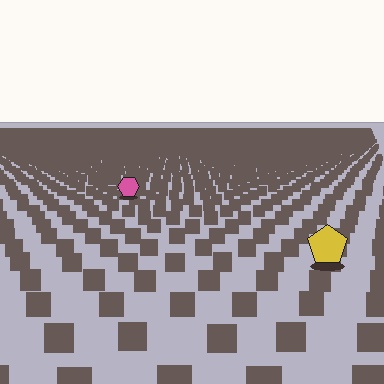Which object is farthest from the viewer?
The pink hexagon is farthest from the viewer. It appears smaller and the ground texture around it is denser.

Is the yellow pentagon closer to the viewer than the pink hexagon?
Yes. The yellow pentagon is closer — you can tell from the texture gradient: the ground texture is coarser near it.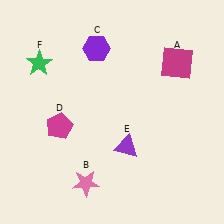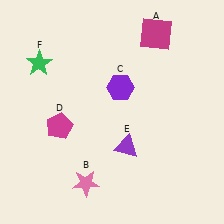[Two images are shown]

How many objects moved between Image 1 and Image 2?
2 objects moved between the two images.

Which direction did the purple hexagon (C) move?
The purple hexagon (C) moved down.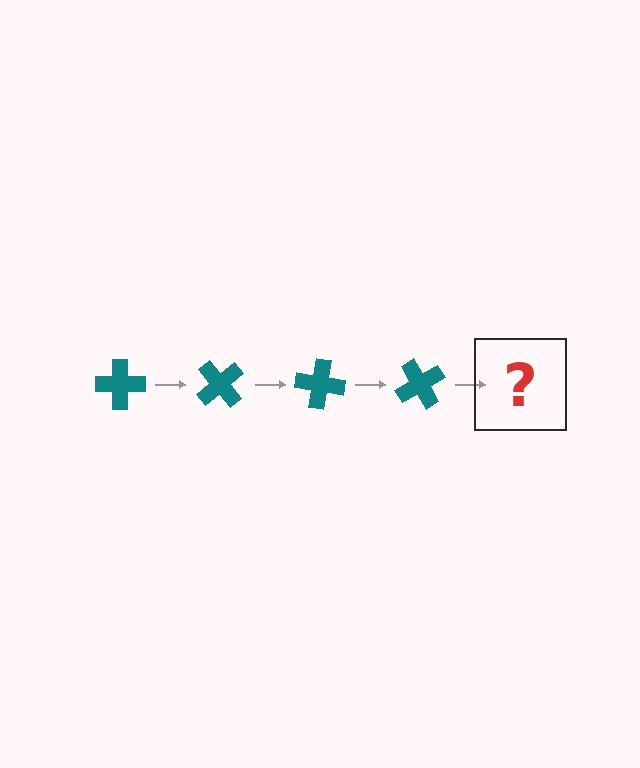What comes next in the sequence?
The next element should be a teal cross rotated 200 degrees.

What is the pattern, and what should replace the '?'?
The pattern is that the cross rotates 50 degrees each step. The '?' should be a teal cross rotated 200 degrees.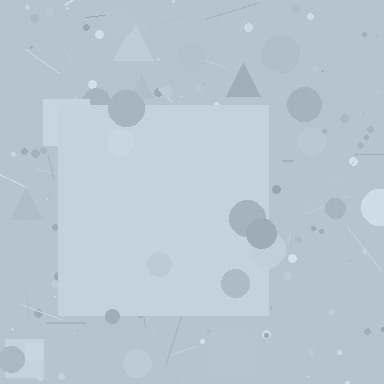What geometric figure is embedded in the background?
A square is embedded in the background.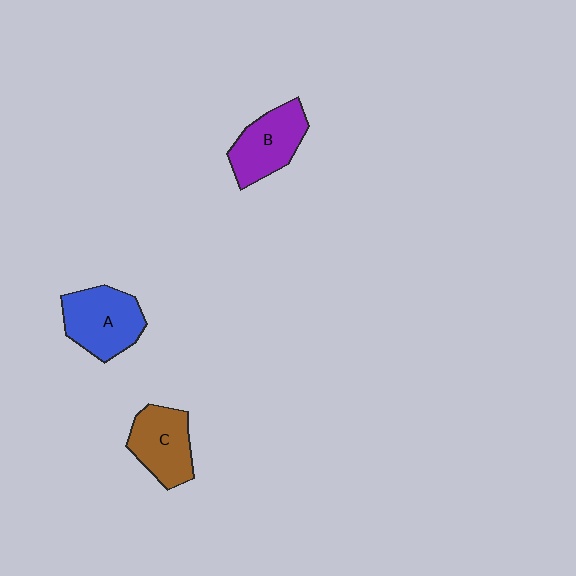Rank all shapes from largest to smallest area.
From largest to smallest: A (blue), B (purple), C (brown).